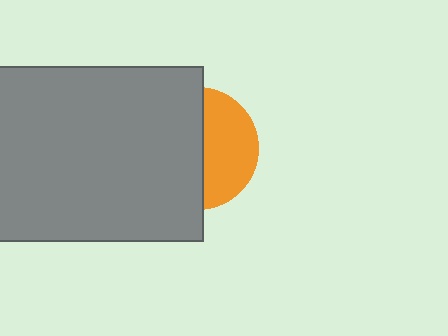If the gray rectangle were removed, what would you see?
You would see the complete orange circle.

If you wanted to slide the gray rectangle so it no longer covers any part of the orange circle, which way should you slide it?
Slide it left — that is the most direct way to separate the two shapes.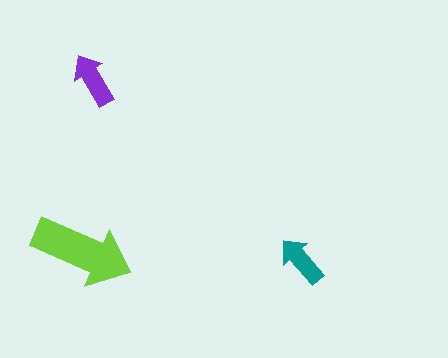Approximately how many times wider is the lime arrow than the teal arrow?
About 2 times wider.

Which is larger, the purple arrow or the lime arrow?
The lime one.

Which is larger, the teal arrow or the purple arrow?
The purple one.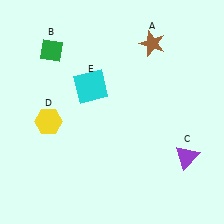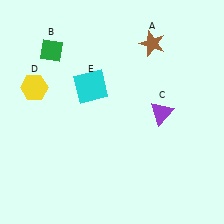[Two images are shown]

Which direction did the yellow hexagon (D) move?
The yellow hexagon (D) moved up.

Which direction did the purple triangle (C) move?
The purple triangle (C) moved up.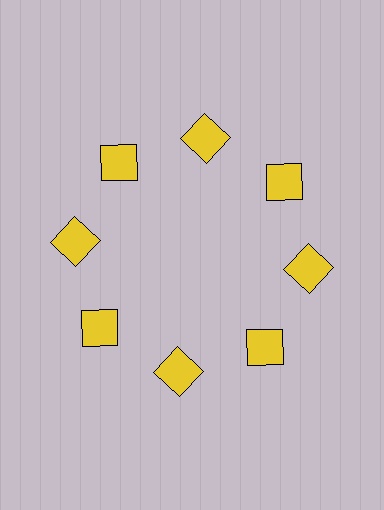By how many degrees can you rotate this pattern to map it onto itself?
The pattern maps onto itself every 45 degrees of rotation.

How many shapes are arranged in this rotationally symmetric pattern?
There are 8 shapes, arranged in 8 groups of 1.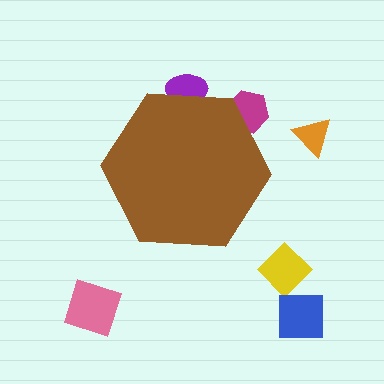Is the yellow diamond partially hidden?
No, the yellow diamond is fully visible.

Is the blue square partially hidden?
No, the blue square is fully visible.